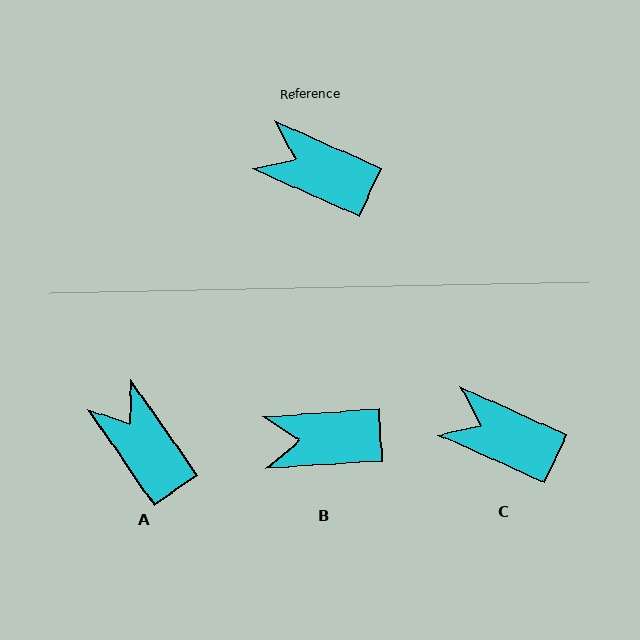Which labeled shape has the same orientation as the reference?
C.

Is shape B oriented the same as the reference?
No, it is off by about 28 degrees.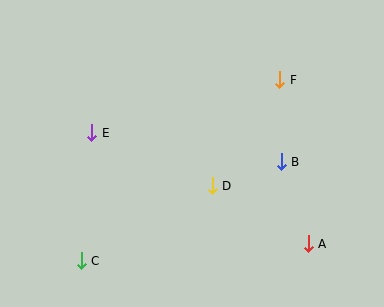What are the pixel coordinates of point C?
Point C is at (81, 261).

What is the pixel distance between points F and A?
The distance between F and A is 166 pixels.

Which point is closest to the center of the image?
Point D at (212, 186) is closest to the center.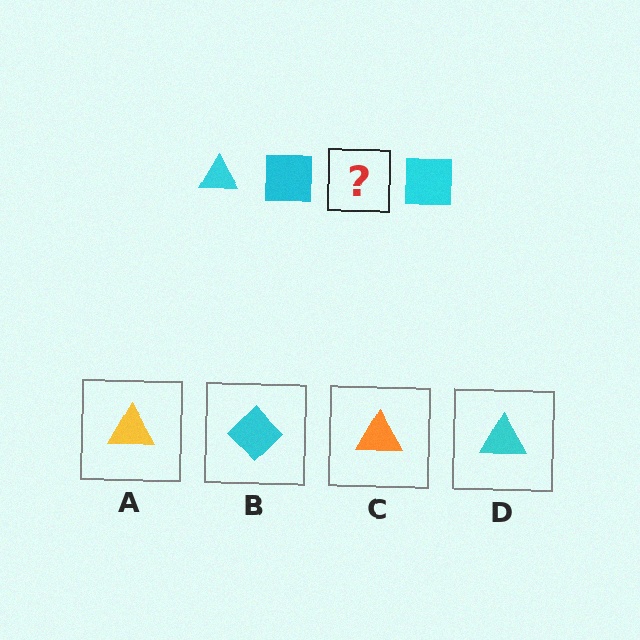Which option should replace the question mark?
Option D.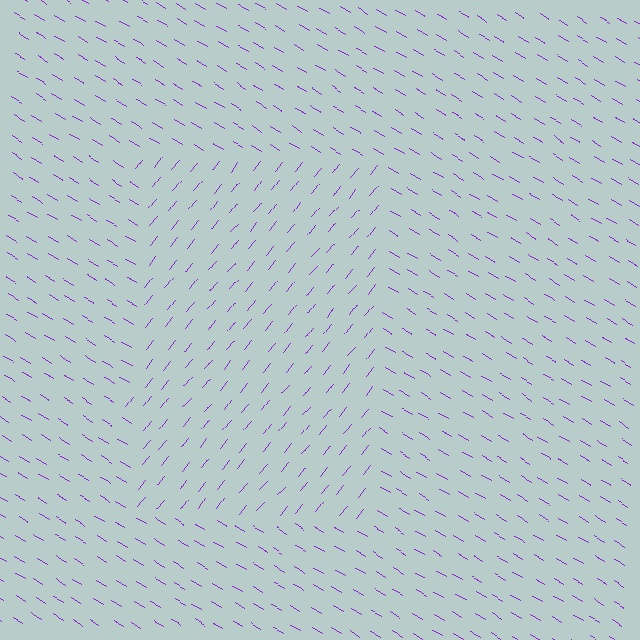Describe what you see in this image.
The image is filled with small purple line segments. A rectangle region in the image has lines oriented differently from the surrounding lines, creating a visible texture boundary.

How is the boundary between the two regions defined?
The boundary is defined purely by a change in line orientation (approximately 82 degrees difference). All lines are the same color and thickness.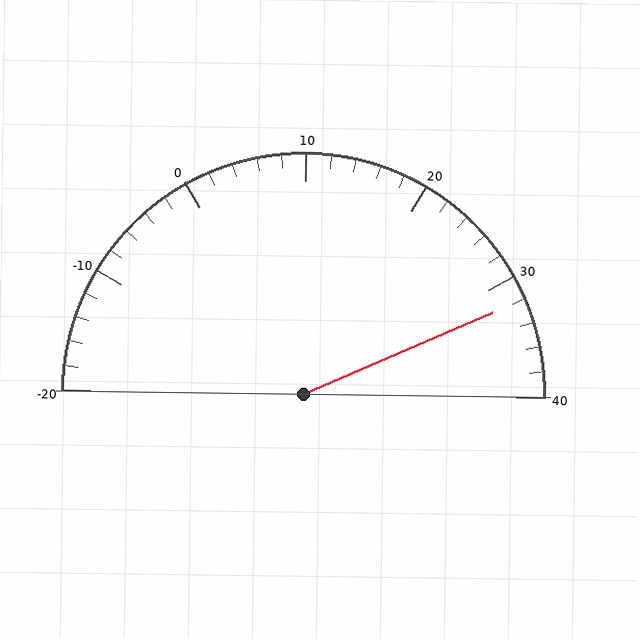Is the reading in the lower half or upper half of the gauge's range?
The reading is in the upper half of the range (-20 to 40).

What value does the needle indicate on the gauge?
The needle indicates approximately 32.